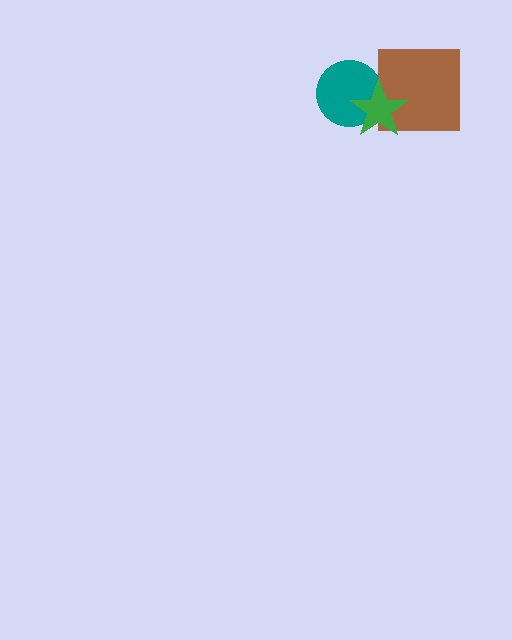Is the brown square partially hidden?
Yes, it is partially covered by another shape.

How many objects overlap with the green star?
2 objects overlap with the green star.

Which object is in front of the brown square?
The green star is in front of the brown square.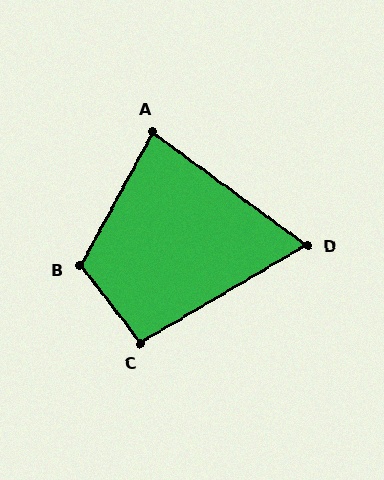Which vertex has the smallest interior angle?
D, at approximately 67 degrees.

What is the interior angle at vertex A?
Approximately 82 degrees (acute).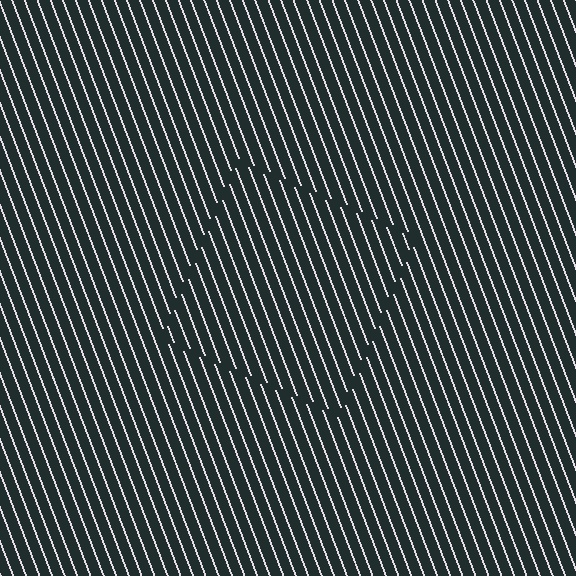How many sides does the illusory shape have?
4 sides — the line-ends trace a square.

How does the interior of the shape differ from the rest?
The interior of the shape contains the same grating, shifted by half a period — the contour is defined by the phase discontinuity where line-ends from the inner and outer gratings abut.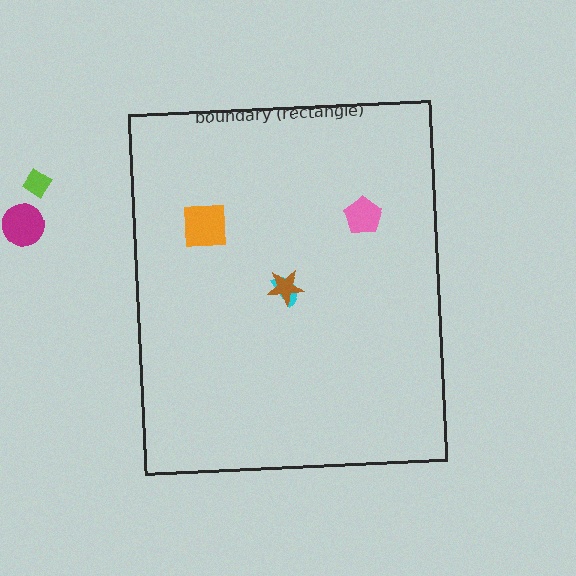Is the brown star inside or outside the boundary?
Inside.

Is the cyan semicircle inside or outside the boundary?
Inside.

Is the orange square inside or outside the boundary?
Inside.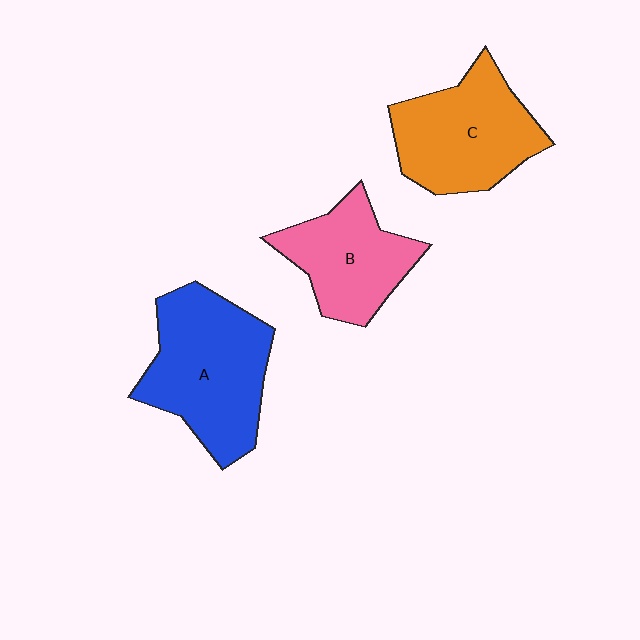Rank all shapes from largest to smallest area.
From largest to smallest: A (blue), C (orange), B (pink).